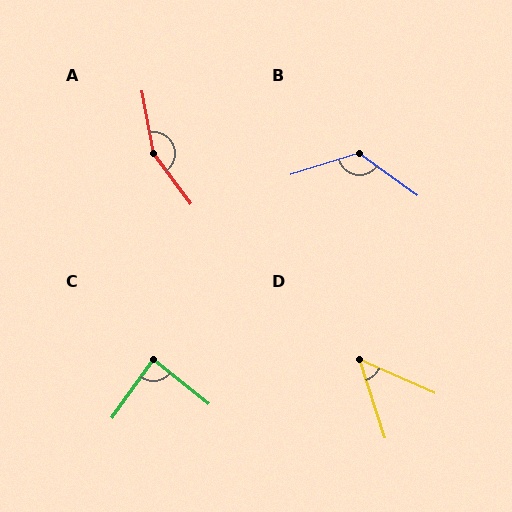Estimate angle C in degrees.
Approximately 86 degrees.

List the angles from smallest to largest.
D (48°), C (86°), B (127°), A (154°).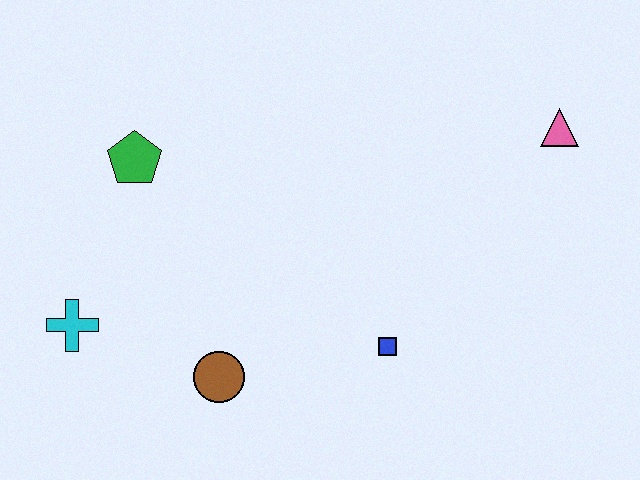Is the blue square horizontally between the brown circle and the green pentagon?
No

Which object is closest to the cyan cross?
The brown circle is closest to the cyan cross.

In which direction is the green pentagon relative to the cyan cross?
The green pentagon is above the cyan cross.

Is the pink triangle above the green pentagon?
Yes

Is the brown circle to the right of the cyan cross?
Yes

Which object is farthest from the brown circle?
The pink triangle is farthest from the brown circle.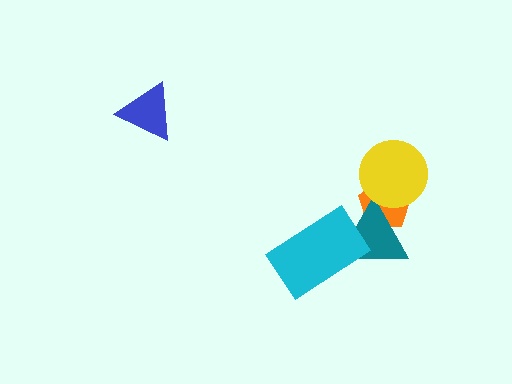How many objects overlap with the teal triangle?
3 objects overlap with the teal triangle.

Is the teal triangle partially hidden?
Yes, it is partially covered by another shape.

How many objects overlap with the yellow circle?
2 objects overlap with the yellow circle.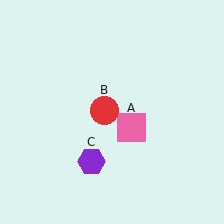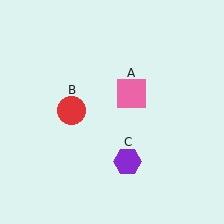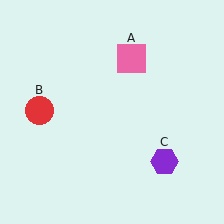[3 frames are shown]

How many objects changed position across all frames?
3 objects changed position: pink square (object A), red circle (object B), purple hexagon (object C).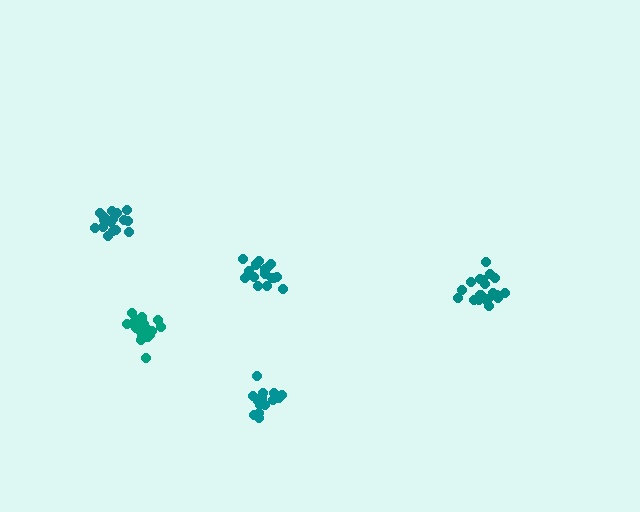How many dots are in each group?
Group 1: 17 dots, Group 2: 20 dots, Group 3: 18 dots, Group 4: 20 dots, Group 5: 16 dots (91 total).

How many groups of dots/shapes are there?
There are 5 groups.